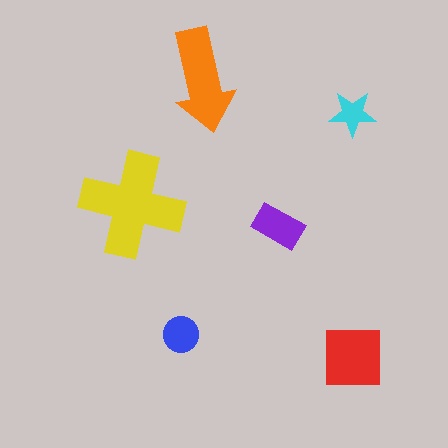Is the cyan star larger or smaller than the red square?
Smaller.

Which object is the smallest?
The cyan star.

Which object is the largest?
The yellow cross.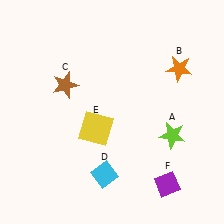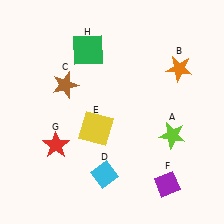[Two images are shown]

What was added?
A red star (G), a green square (H) were added in Image 2.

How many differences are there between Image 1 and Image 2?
There are 2 differences between the two images.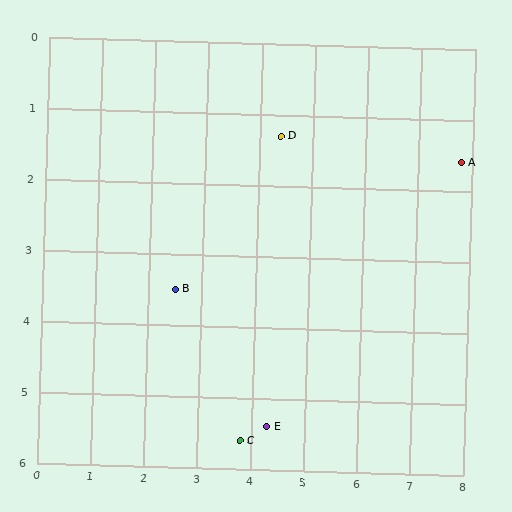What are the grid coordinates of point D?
Point D is at approximately (4.4, 1.3).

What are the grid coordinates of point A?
Point A is at approximately (7.8, 1.6).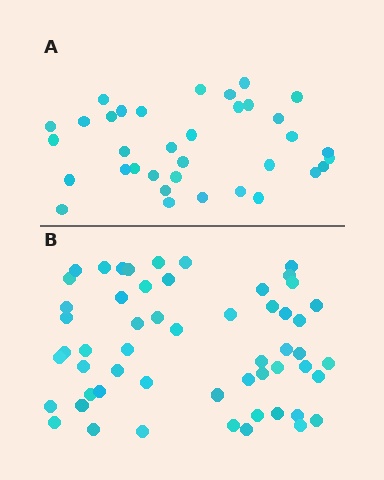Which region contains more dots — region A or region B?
Region B (the bottom region) has more dots.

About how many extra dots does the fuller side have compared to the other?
Region B has approximately 20 more dots than region A.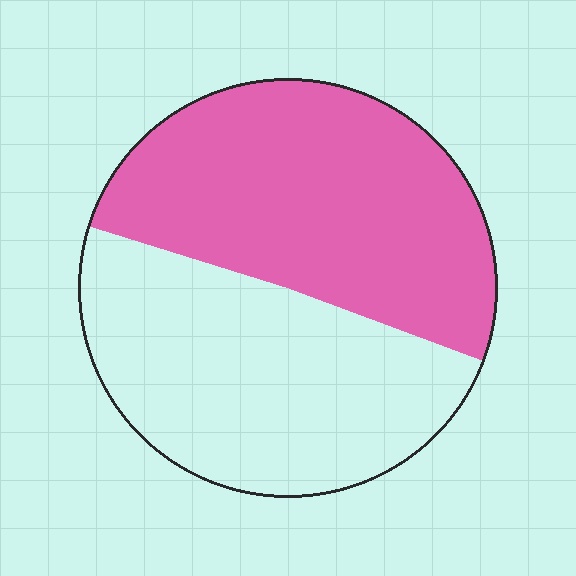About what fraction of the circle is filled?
About one half (1/2).